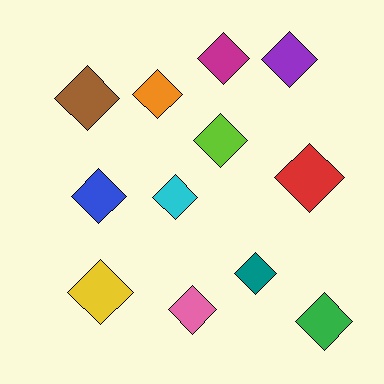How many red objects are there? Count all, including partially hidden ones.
There is 1 red object.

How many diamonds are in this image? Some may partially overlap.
There are 12 diamonds.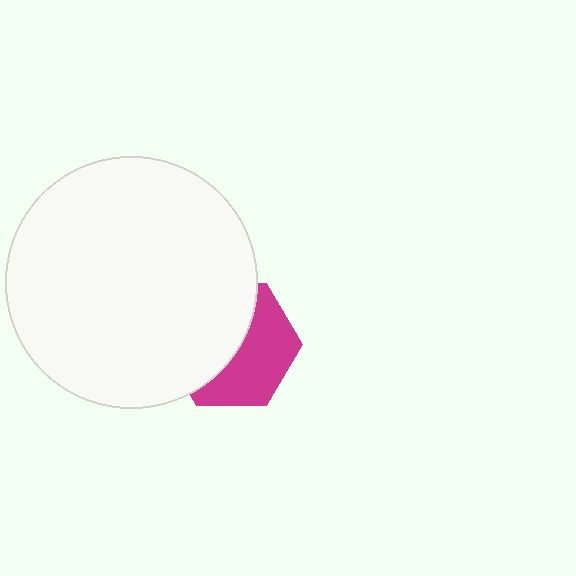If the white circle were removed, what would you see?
You would see the complete magenta hexagon.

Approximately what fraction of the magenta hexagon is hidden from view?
Roughly 52% of the magenta hexagon is hidden behind the white circle.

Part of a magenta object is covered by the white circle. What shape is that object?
It is a hexagon.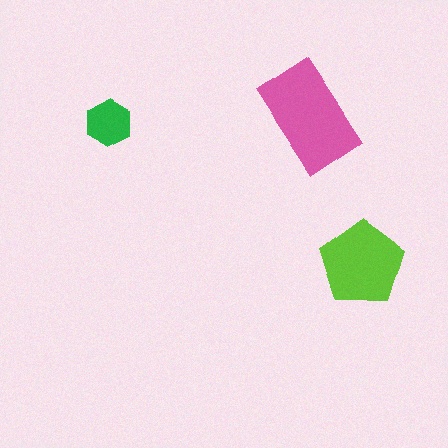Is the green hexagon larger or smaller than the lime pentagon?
Smaller.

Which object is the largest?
The pink rectangle.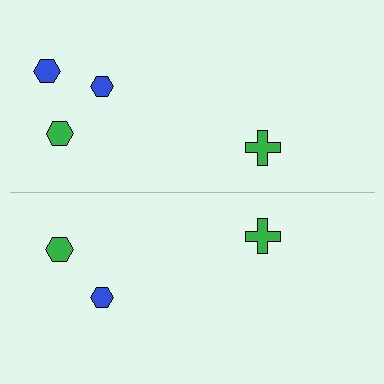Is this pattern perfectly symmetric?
No, the pattern is not perfectly symmetric. A blue hexagon is missing from the bottom side.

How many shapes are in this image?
There are 7 shapes in this image.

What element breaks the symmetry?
A blue hexagon is missing from the bottom side.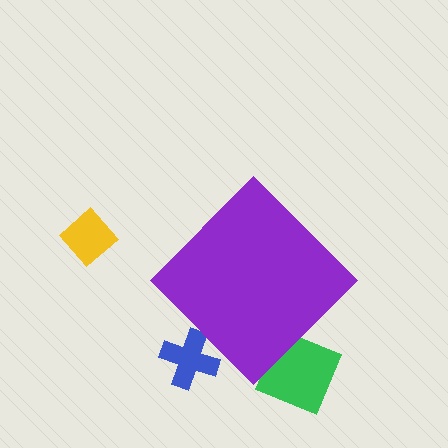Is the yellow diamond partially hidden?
No, the yellow diamond is fully visible.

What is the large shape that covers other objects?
A purple diamond.